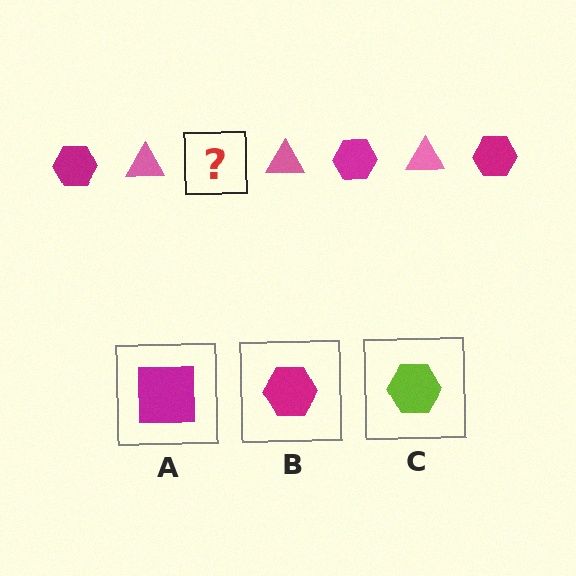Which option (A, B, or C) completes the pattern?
B.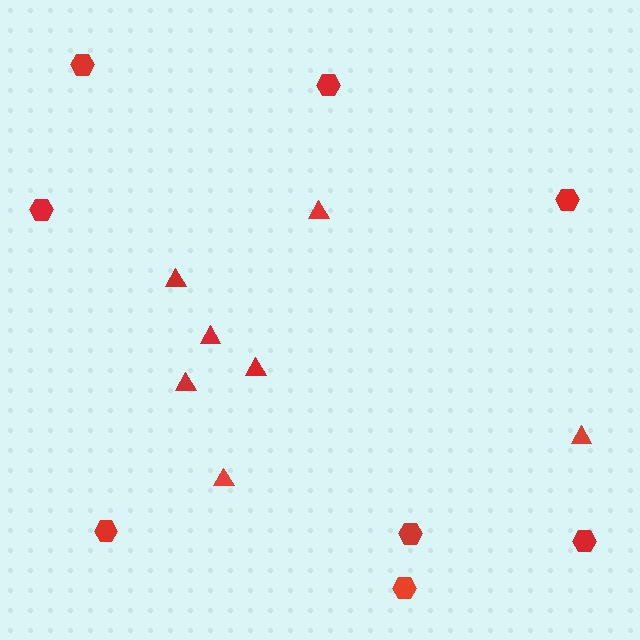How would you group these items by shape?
There are 2 groups: one group of triangles (7) and one group of hexagons (8).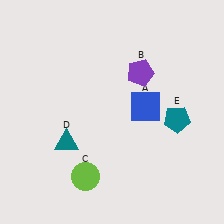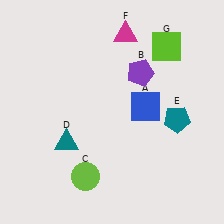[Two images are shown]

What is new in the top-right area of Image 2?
A lime square (G) was added in the top-right area of Image 2.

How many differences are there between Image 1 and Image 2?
There are 2 differences between the two images.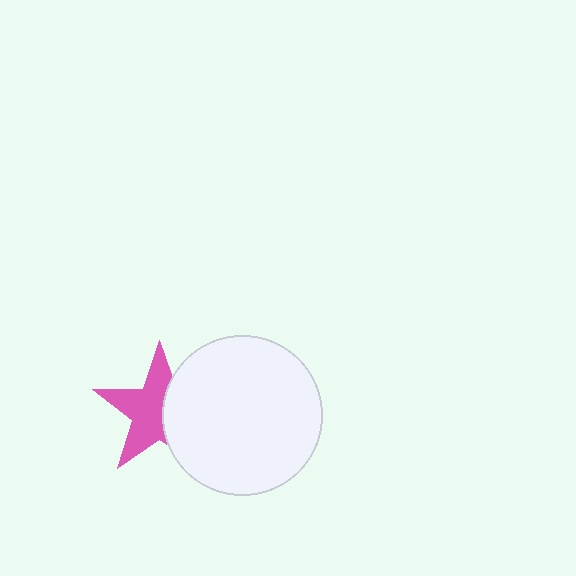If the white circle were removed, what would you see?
You would see the complete pink star.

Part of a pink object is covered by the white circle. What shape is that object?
It is a star.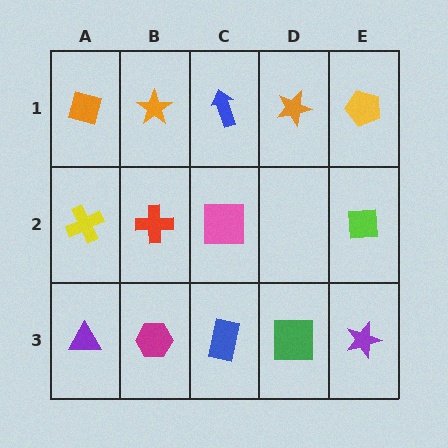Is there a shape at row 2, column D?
No, that cell is empty.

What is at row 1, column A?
An orange square.